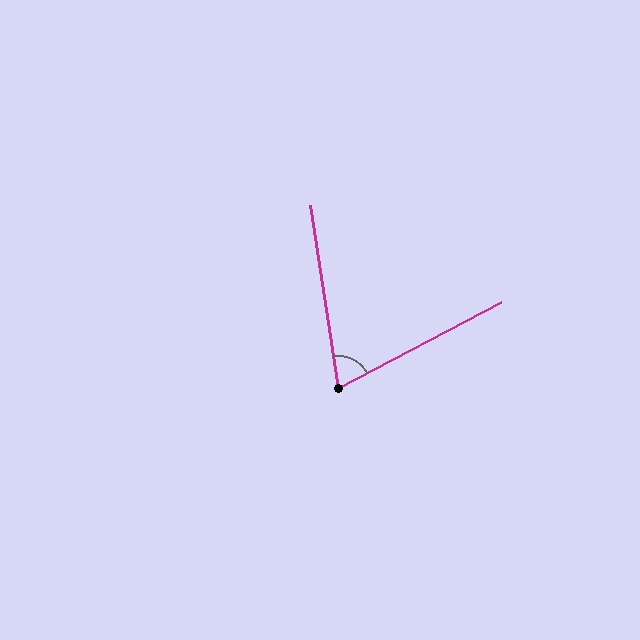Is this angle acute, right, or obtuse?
It is acute.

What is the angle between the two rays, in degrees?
Approximately 71 degrees.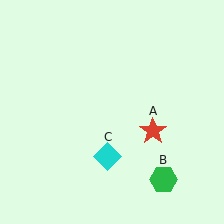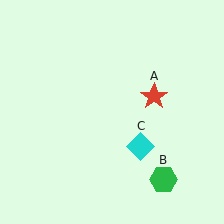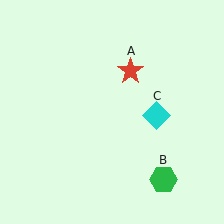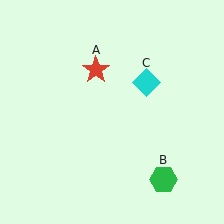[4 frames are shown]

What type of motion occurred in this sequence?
The red star (object A), cyan diamond (object C) rotated counterclockwise around the center of the scene.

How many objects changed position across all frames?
2 objects changed position: red star (object A), cyan diamond (object C).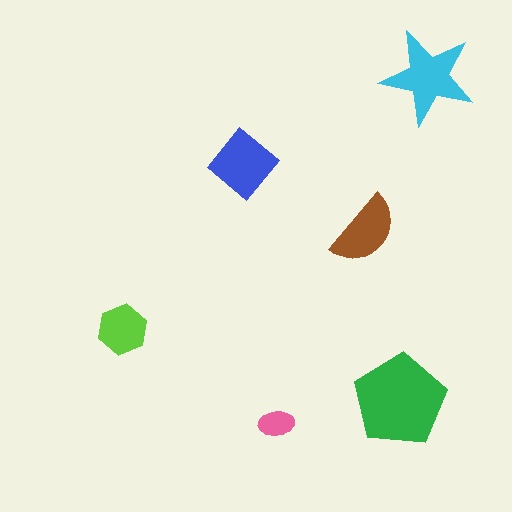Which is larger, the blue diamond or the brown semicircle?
The blue diamond.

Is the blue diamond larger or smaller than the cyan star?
Smaller.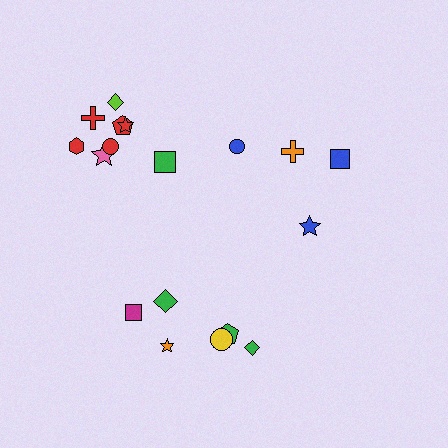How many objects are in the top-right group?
There are 4 objects.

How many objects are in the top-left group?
There are 8 objects.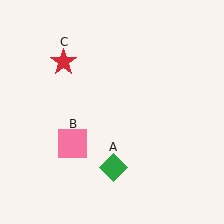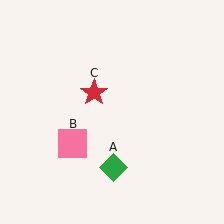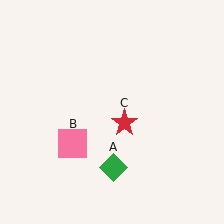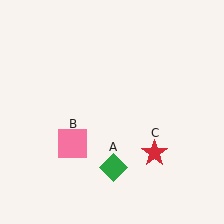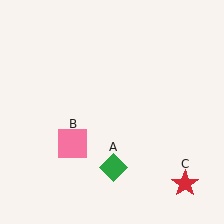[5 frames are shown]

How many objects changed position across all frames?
1 object changed position: red star (object C).